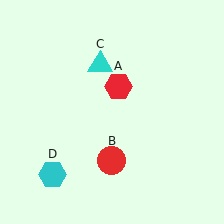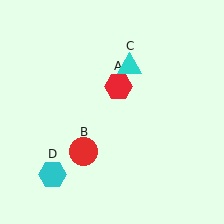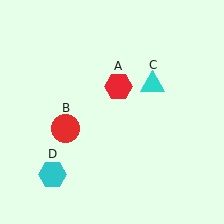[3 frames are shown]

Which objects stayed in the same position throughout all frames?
Red hexagon (object A) and cyan hexagon (object D) remained stationary.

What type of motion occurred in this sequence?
The red circle (object B), cyan triangle (object C) rotated clockwise around the center of the scene.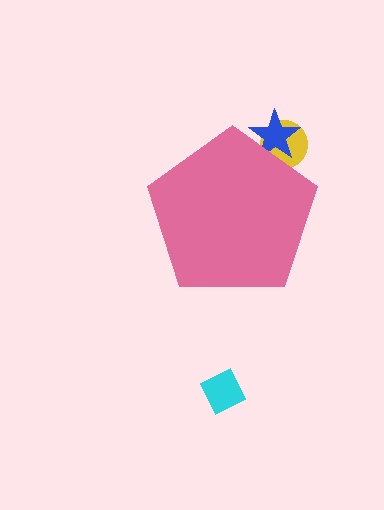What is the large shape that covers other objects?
A pink pentagon.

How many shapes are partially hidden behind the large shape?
2 shapes are partially hidden.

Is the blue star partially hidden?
Yes, the blue star is partially hidden behind the pink pentagon.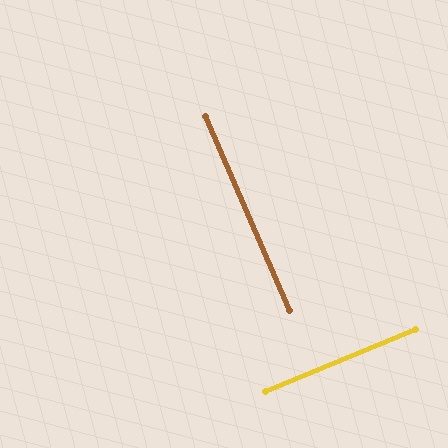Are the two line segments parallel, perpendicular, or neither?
Perpendicular — they meet at approximately 89°.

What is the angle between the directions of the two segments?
Approximately 89 degrees.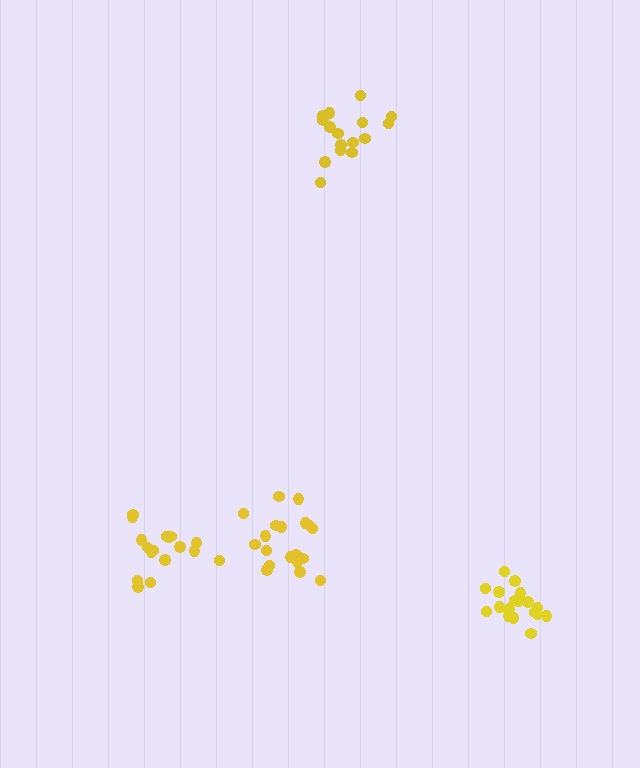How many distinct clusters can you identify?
There are 4 distinct clusters.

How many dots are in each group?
Group 1: 19 dots, Group 2: 16 dots, Group 3: 17 dots, Group 4: 19 dots (71 total).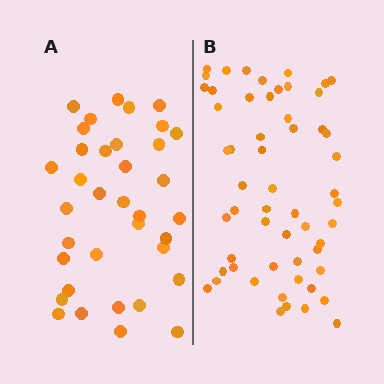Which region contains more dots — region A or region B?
Region B (the right region) has more dots.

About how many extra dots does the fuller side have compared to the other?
Region B has approximately 20 more dots than region A.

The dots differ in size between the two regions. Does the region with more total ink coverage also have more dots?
No. Region A has more total ink coverage because its dots are larger, but region B actually contains more individual dots. Total area can be misleading — the number of items is what matters here.